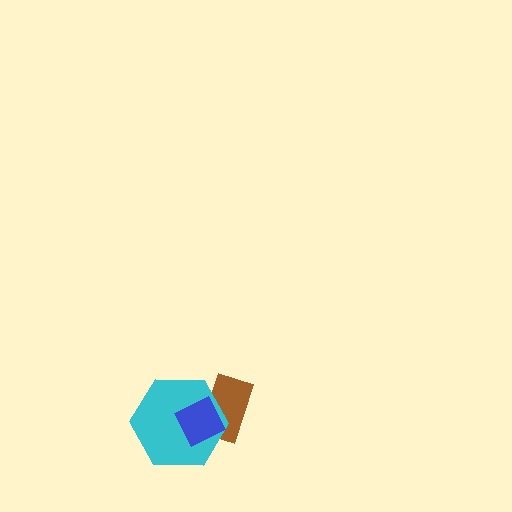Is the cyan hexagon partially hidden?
Yes, it is partially covered by another shape.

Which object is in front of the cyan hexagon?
The blue diamond is in front of the cyan hexagon.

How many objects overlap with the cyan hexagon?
2 objects overlap with the cyan hexagon.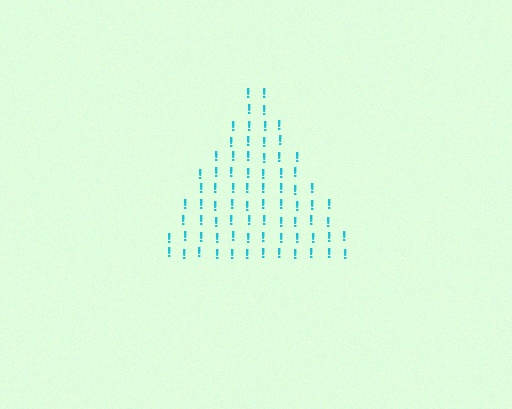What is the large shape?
The large shape is a triangle.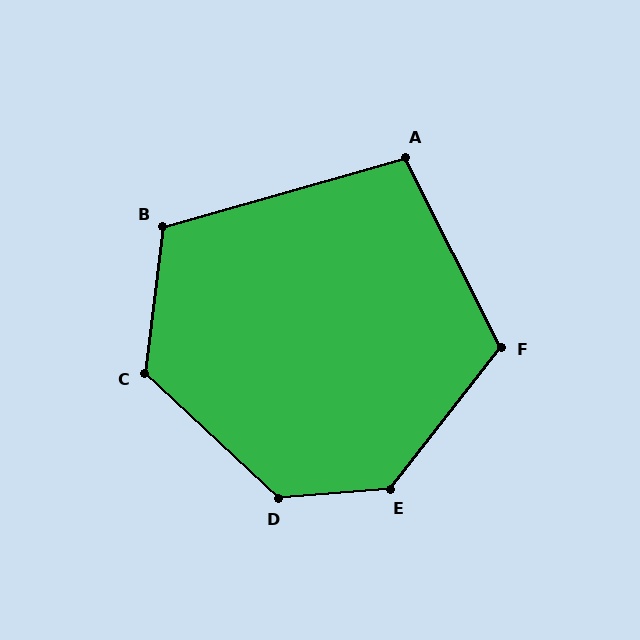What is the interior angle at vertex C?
Approximately 126 degrees (obtuse).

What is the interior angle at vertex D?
Approximately 132 degrees (obtuse).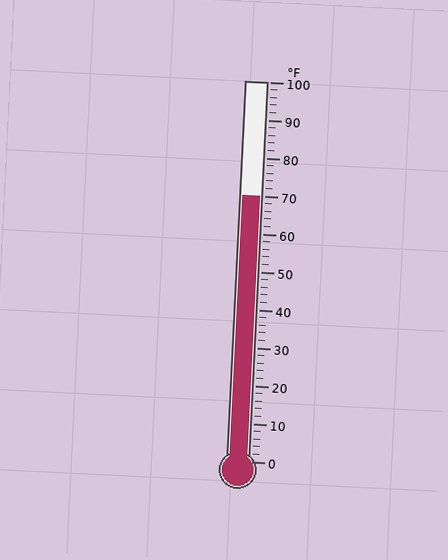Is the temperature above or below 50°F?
The temperature is above 50°F.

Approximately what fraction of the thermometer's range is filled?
The thermometer is filled to approximately 70% of its range.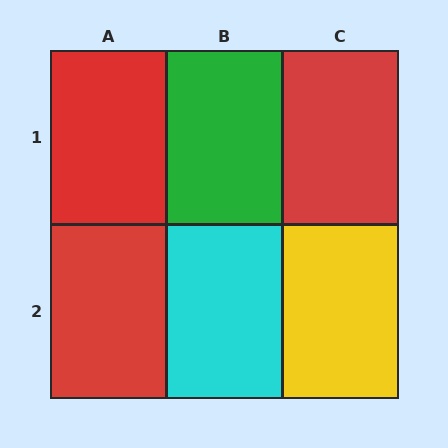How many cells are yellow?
1 cell is yellow.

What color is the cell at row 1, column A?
Red.